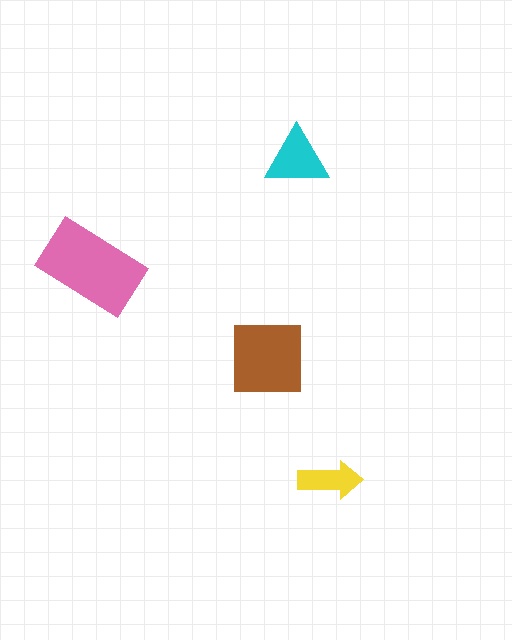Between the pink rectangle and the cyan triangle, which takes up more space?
The pink rectangle.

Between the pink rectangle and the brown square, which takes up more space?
The pink rectangle.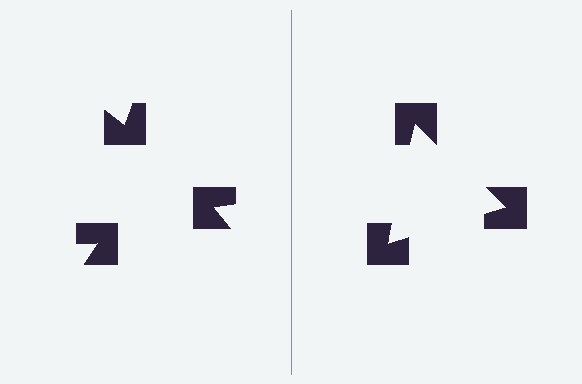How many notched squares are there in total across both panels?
6 — 3 on each side.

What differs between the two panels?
The notched squares are positioned identically on both sides; only the wedge orientations differ. On the right they align to a triangle; on the left they are misaligned.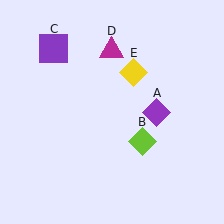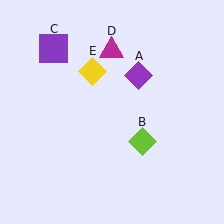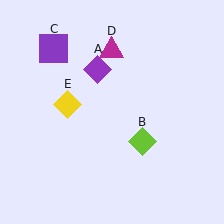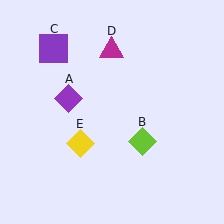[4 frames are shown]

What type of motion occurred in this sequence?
The purple diamond (object A), yellow diamond (object E) rotated counterclockwise around the center of the scene.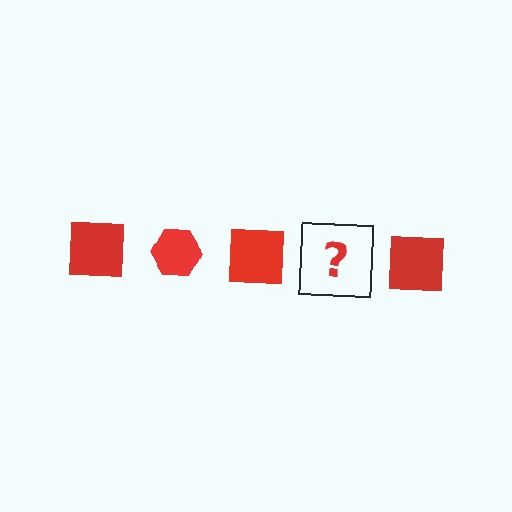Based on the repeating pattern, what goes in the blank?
The blank should be a red hexagon.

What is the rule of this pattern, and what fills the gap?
The rule is that the pattern cycles through square, hexagon shapes in red. The gap should be filled with a red hexagon.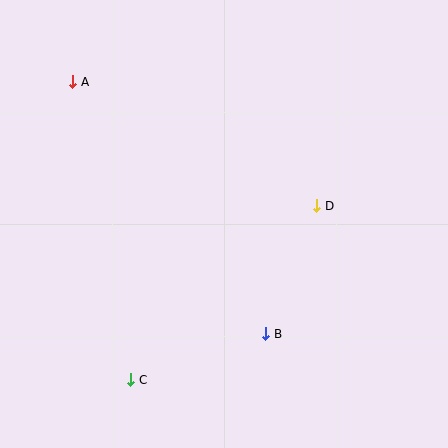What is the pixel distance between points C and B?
The distance between C and B is 143 pixels.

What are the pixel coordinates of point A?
Point A is at (73, 82).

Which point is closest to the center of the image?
Point D at (317, 206) is closest to the center.